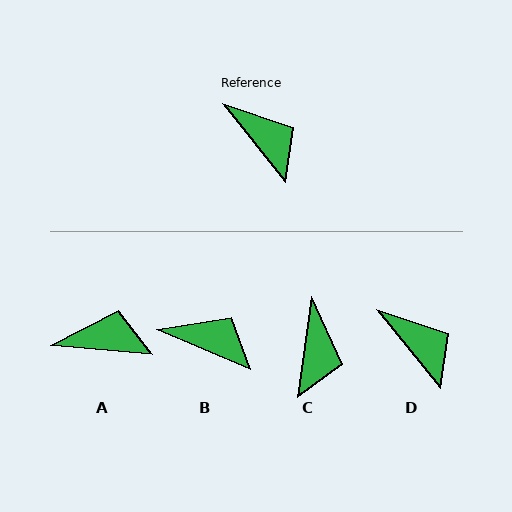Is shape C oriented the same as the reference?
No, it is off by about 46 degrees.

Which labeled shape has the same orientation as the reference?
D.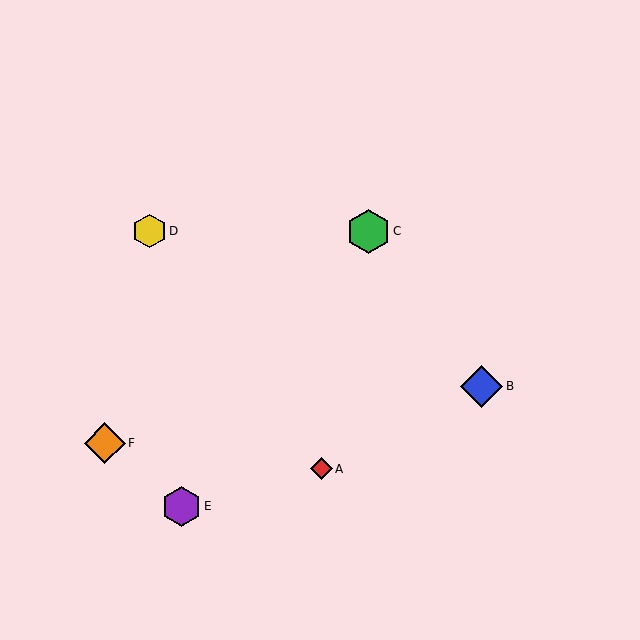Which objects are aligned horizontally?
Objects C, D are aligned horizontally.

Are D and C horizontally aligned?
Yes, both are at y≈231.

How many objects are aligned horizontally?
2 objects (C, D) are aligned horizontally.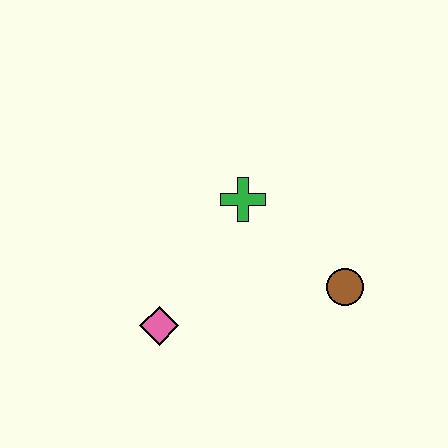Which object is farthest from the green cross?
The pink diamond is farthest from the green cross.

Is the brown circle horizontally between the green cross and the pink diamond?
No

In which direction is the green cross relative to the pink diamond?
The green cross is above the pink diamond.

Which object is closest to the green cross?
The brown circle is closest to the green cross.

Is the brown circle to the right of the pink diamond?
Yes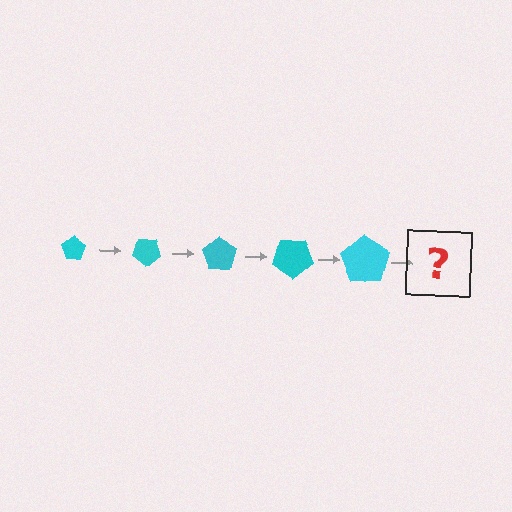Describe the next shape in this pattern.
It should be a pentagon, larger than the previous one and rotated 175 degrees from the start.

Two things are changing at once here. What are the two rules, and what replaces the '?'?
The two rules are that the pentagon grows larger each step and it rotates 35 degrees each step. The '?' should be a pentagon, larger than the previous one and rotated 175 degrees from the start.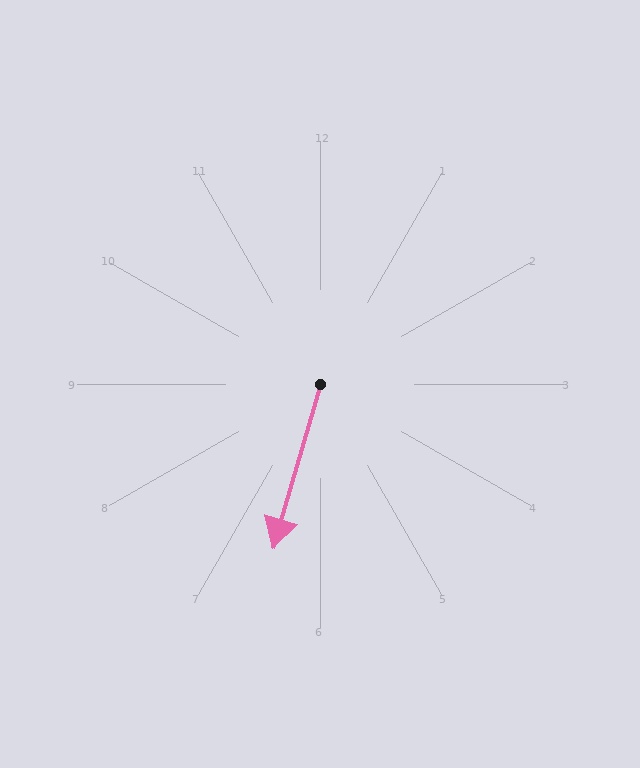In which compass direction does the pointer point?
South.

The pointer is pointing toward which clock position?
Roughly 7 o'clock.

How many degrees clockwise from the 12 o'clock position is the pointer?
Approximately 196 degrees.